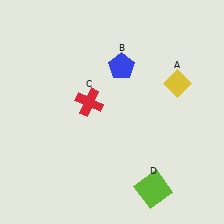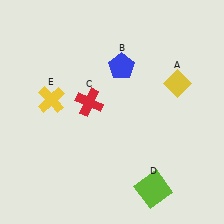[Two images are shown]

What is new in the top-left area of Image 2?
A yellow cross (E) was added in the top-left area of Image 2.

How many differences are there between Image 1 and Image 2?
There is 1 difference between the two images.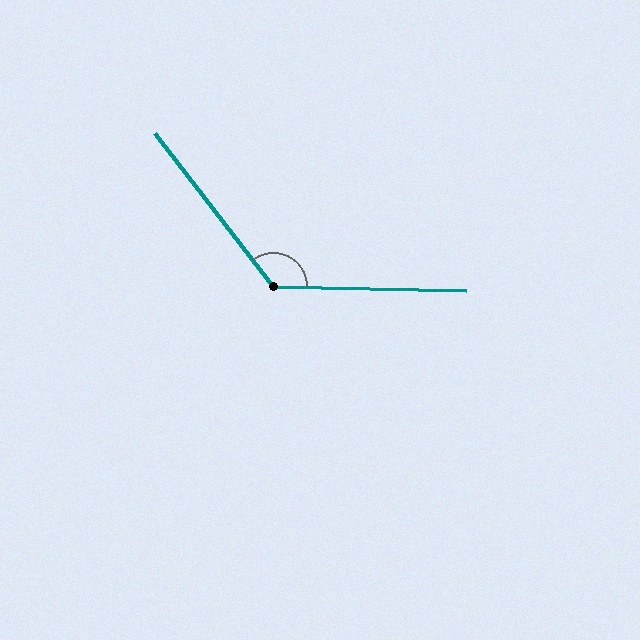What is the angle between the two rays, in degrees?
Approximately 129 degrees.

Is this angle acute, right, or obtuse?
It is obtuse.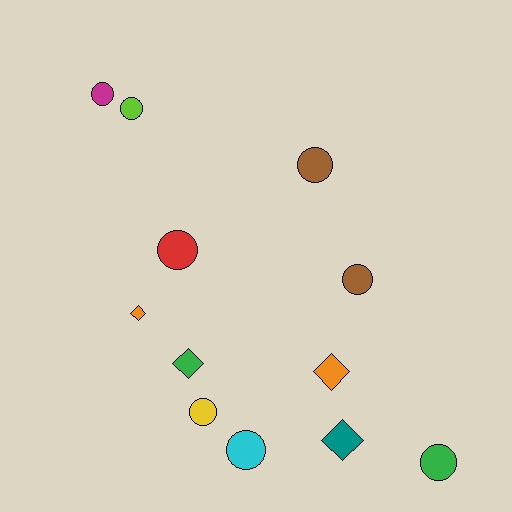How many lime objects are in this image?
There is 1 lime object.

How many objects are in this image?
There are 12 objects.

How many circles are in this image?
There are 8 circles.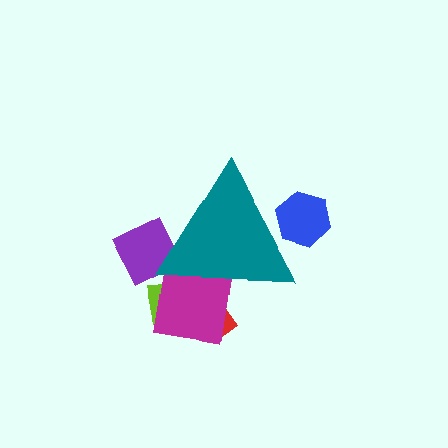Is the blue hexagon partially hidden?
Yes, the blue hexagon is partially hidden behind the teal triangle.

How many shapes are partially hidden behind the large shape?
5 shapes are partially hidden.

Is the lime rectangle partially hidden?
Yes, the lime rectangle is partially hidden behind the teal triangle.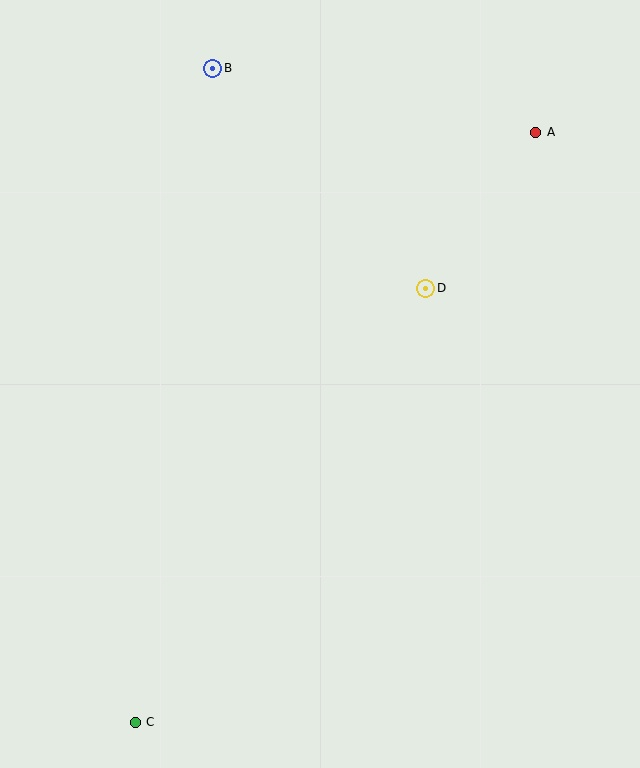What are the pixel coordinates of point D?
Point D is at (426, 288).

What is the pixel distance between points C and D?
The distance between C and D is 522 pixels.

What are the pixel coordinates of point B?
Point B is at (213, 68).